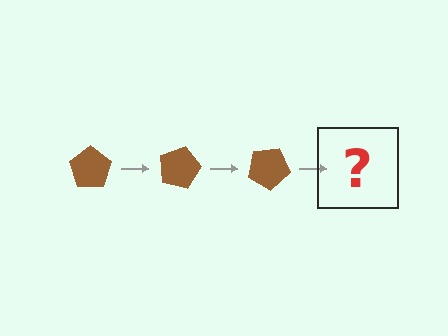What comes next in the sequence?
The next element should be a brown pentagon rotated 45 degrees.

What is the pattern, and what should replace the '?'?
The pattern is that the pentagon rotates 15 degrees each step. The '?' should be a brown pentagon rotated 45 degrees.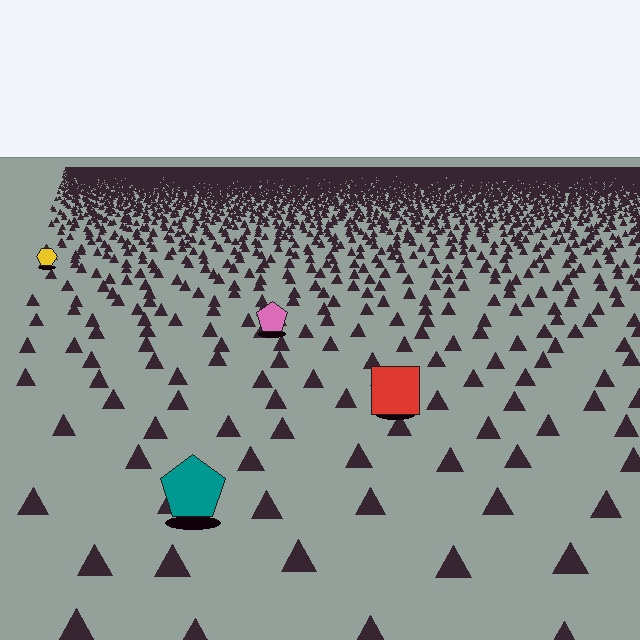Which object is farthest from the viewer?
The yellow hexagon is farthest from the viewer. It appears smaller and the ground texture around it is denser.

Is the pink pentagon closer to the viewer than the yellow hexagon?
Yes. The pink pentagon is closer — you can tell from the texture gradient: the ground texture is coarser near it.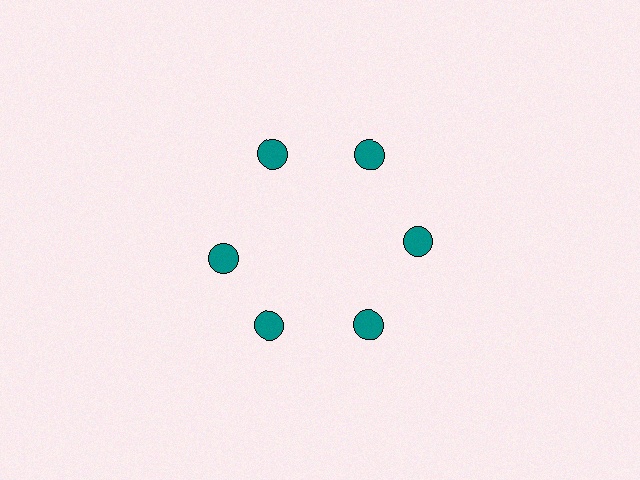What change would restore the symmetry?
The symmetry would be restored by rotating it back into even spacing with its neighbors so that all 6 circles sit at equal angles and equal distance from the center.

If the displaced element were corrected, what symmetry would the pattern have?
It would have 6-fold rotational symmetry — the pattern would map onto itself every 60 degrees.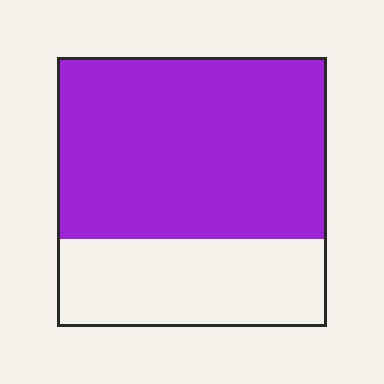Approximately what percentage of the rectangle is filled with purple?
Approximately 65%.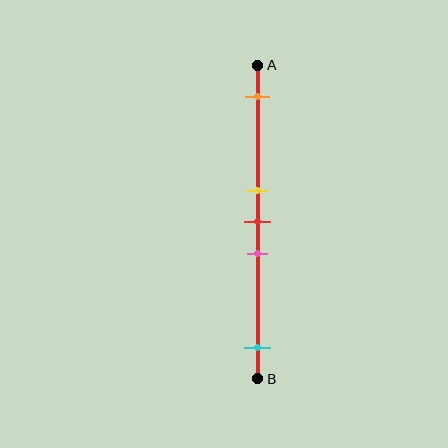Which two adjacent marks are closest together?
The yellow and red marks are the closest adjacent pair.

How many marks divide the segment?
There are 5 marks dividing the segment.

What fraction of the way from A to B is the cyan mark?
The cyan mark is approximately 90% (0.9) of the way from A to B.